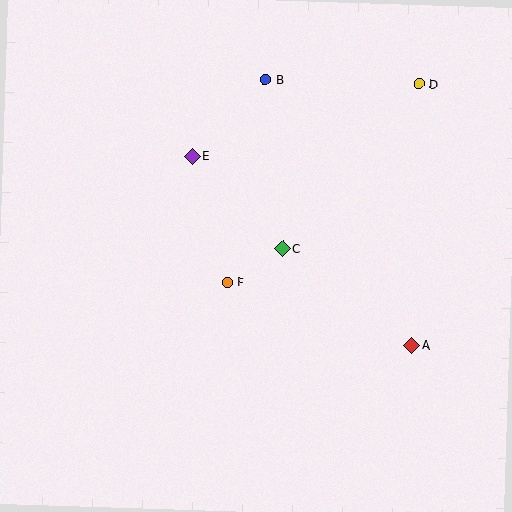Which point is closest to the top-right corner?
Point D is closest to the top-right corner.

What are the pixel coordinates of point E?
Point E is at (192, 156).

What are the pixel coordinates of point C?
Point C is at (283, 249).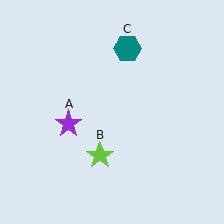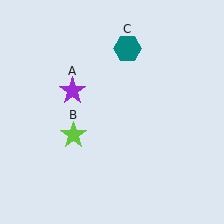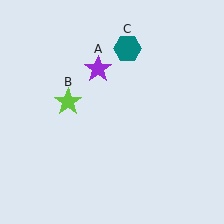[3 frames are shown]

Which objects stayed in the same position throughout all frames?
Teal hexagon (object C) remained stationary.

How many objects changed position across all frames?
2 objects changed position: purple star (object A), lime star (object B).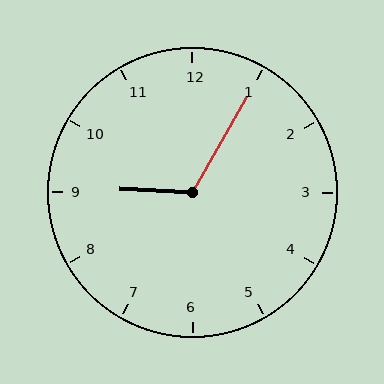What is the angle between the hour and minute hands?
Approximately 118 degrees.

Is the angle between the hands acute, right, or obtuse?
It is obtuse.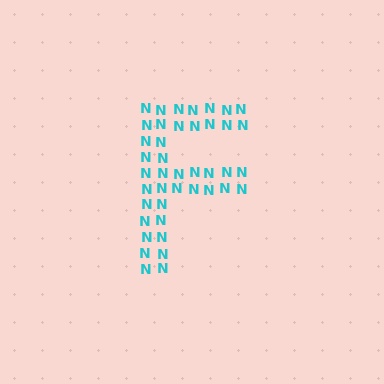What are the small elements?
The small elements are letter N's.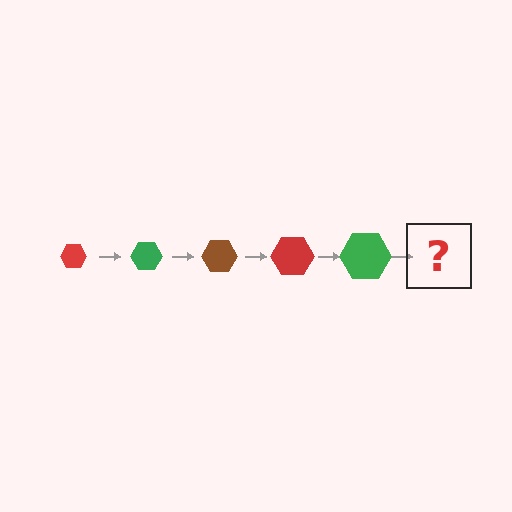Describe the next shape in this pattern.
It should be a brown hexagon, larger than the previous one.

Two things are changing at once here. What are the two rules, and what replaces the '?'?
The two rules are that the hexagon grows larger each step and the color cycles through red, green, and brown. The '?' should be a brown hexagon, larger than the previous one.